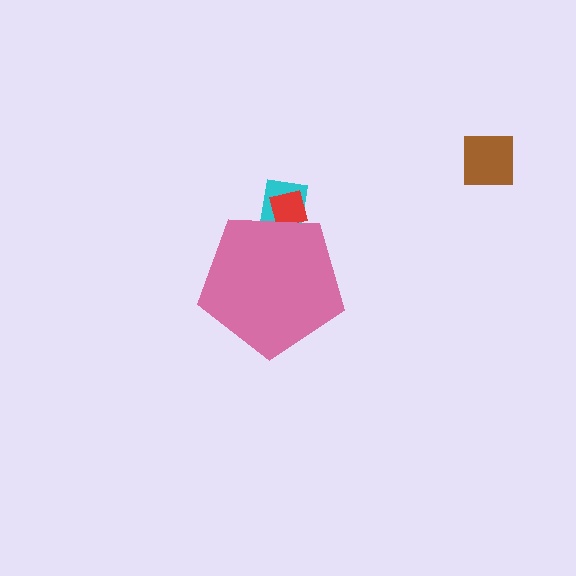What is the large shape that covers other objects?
A pink pentagon.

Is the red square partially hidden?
Yes, the red square is partially hidden behind the pink pentagon.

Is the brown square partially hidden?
No, the brown square is fully visible.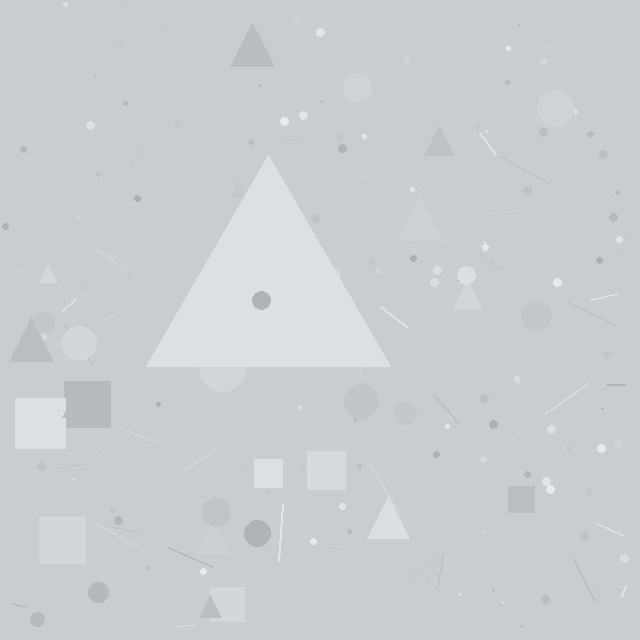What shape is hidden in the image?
A triangle is hidden in the image.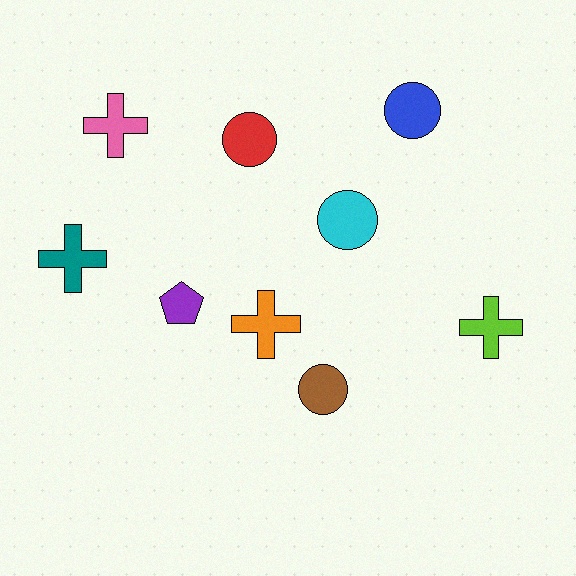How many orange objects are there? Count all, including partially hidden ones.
There is 1 orange object.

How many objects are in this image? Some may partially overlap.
There are 9 objects.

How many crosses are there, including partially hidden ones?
There are 4 crosses.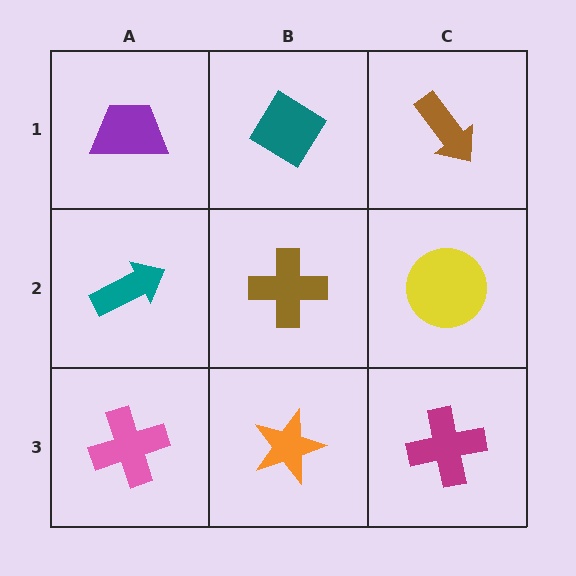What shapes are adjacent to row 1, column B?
A brown cross (row 2, column B), a purple trapezoid (row 1, column A), a brown arrow (row 1, column C).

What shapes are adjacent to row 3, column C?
A yellow circle (row 2, column C), an orange star (row 3, column B).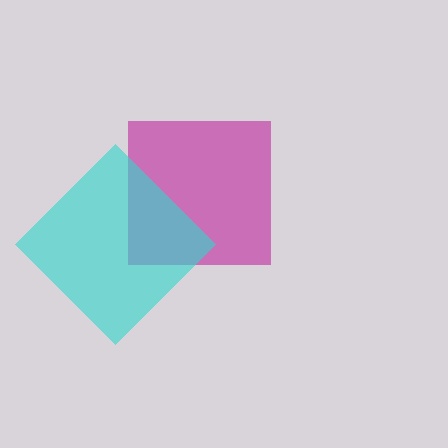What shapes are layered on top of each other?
The layered shapes are: a magenta square, a cyan diamond.